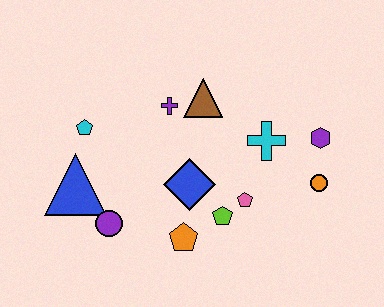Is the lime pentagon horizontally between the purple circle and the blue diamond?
No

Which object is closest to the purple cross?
The brown triangle is closest to the purple cross.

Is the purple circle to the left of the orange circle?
Yes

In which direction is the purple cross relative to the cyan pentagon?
The purple cross is to the right of the cyan pentagon.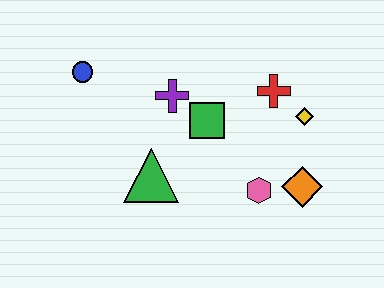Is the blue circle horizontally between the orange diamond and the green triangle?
No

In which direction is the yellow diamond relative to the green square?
The yellow diamond is to the right of the green square.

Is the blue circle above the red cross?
Yes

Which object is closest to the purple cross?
The green square is closest to the purple cross.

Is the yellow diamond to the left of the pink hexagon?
No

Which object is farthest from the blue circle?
The orange diamond is farthest from the blue circle.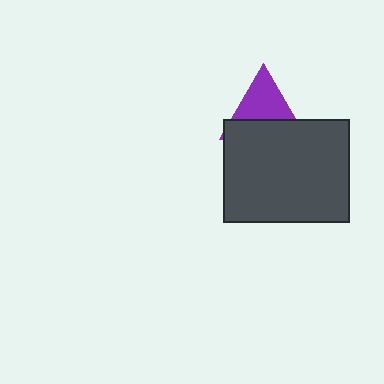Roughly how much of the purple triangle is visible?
About half of it is visible (roughly 55%).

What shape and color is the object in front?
The object in front is a dark gray rectangle.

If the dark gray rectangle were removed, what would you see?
You would see the complete purple triangle.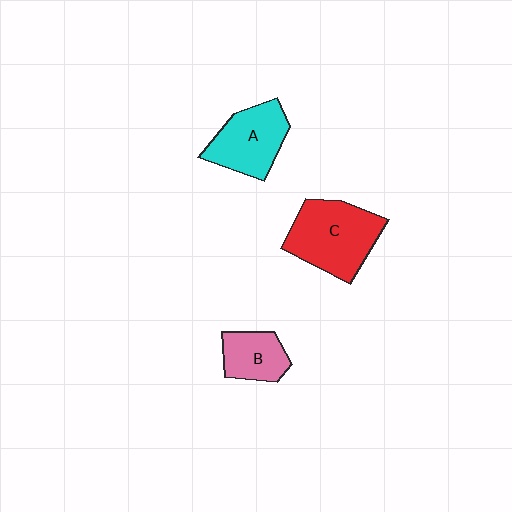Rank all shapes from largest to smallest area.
From largest to smallest: C (red), A (cyan), B (pink).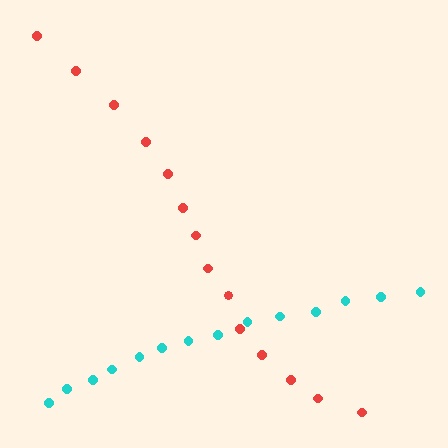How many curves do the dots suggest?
There are 2 distinct paths.